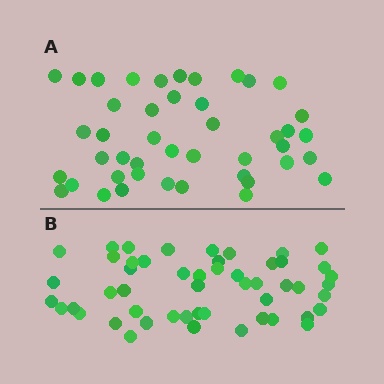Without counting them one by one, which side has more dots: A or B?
Region B (the bottom region) has more dots.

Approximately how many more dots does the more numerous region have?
Region B has roughly 8 or so more dots than region A.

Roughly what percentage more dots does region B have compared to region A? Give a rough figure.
About 15% more.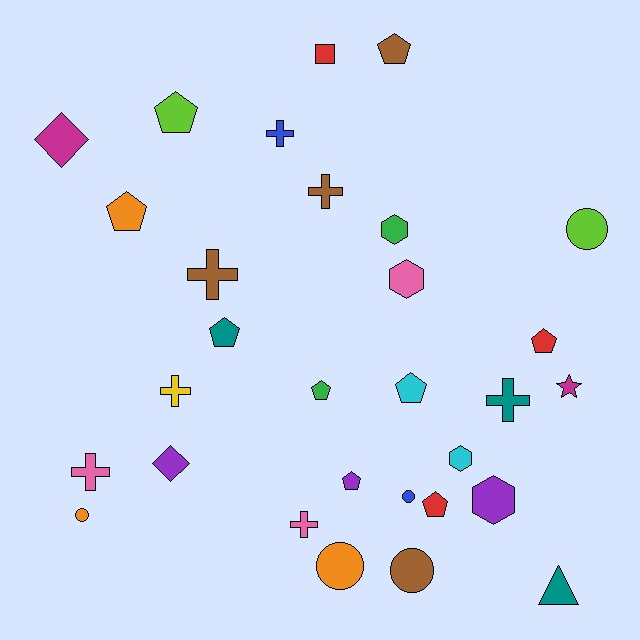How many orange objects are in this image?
There are 3 orange objects.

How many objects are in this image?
There are 30 objects.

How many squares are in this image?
There is 1 square.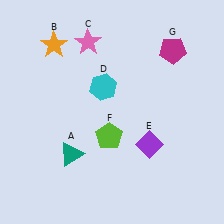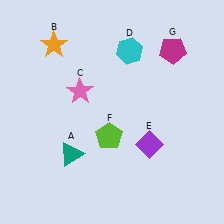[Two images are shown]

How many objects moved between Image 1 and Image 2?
2 objects moved between the two images.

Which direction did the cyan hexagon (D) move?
The cyan hexagon (D) moved up.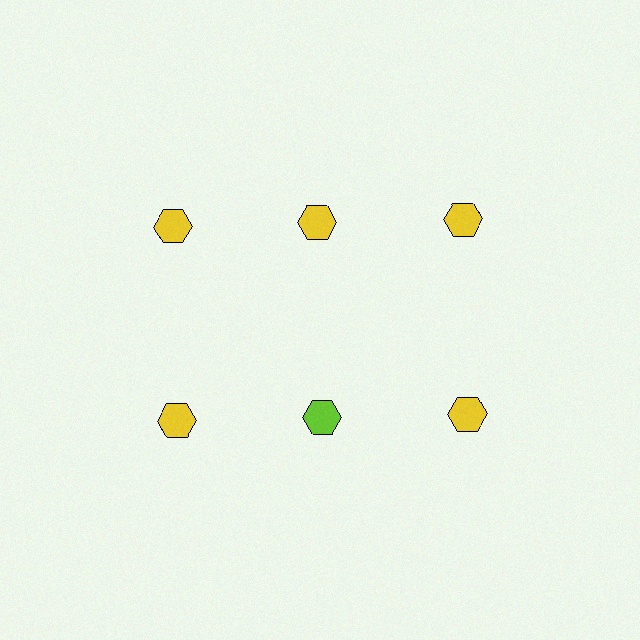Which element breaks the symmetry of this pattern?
The lime hexagon in the second row, second from left column breaks the symmetry. All other shapes are yellow hexagons.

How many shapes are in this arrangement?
There are 6 shapes arranged in a grid pattern.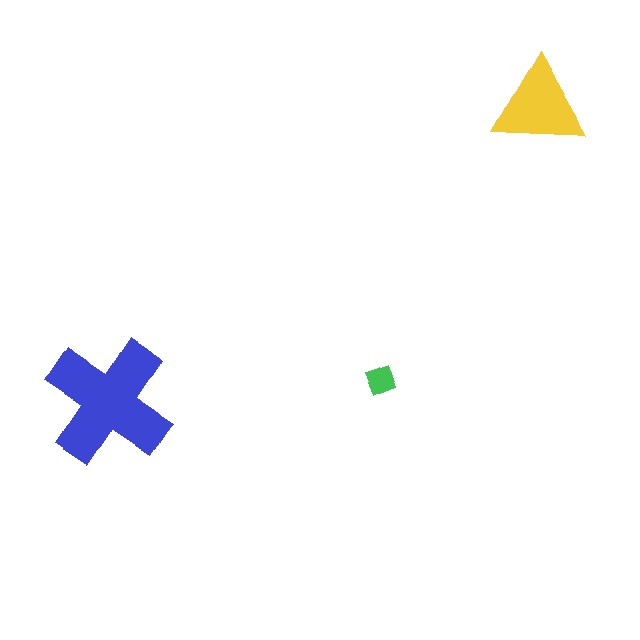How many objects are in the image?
There are 3 objects in the image.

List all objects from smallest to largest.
The green diamond, the yellow triangle, the blue cross.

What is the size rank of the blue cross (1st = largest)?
1st.